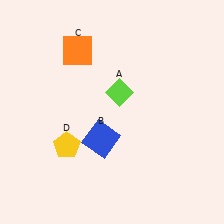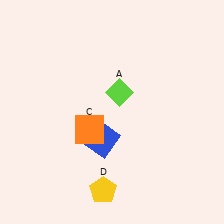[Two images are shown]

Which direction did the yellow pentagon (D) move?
The yellow pentagon (D) moved down.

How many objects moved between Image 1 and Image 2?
2 objects moved between the two images.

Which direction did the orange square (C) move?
The orange square (C) moved down.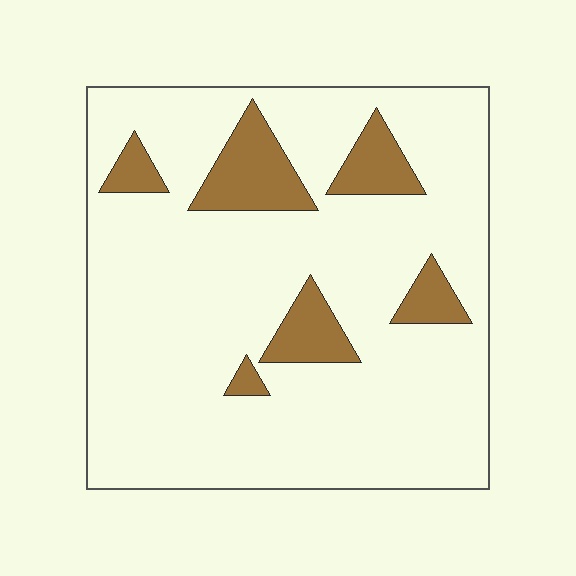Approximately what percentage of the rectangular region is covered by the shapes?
Approximately 15%.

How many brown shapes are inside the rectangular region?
6.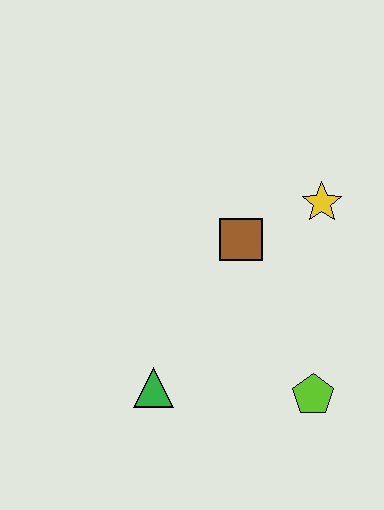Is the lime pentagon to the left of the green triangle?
No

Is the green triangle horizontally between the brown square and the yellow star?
No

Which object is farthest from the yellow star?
The green triangle is farthest from the yellow star.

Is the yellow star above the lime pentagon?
Yes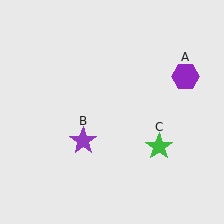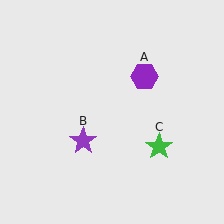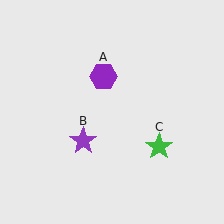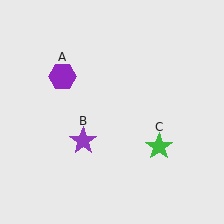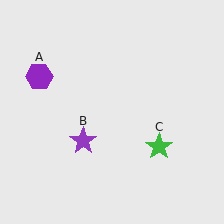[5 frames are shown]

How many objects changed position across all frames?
1 object changed position: purple hexagon (object A).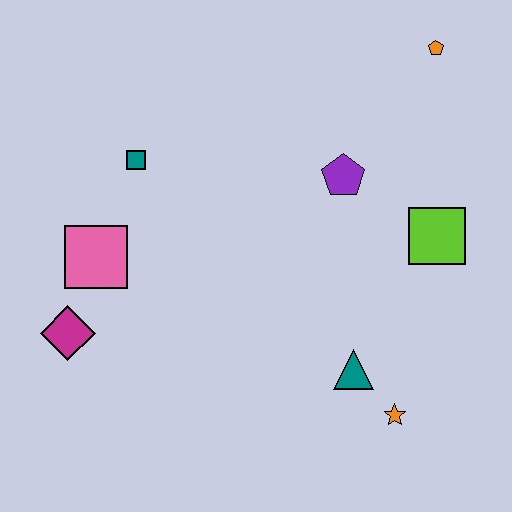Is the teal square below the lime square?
No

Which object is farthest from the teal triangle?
The orange pentagon is farthest from the teal triangle.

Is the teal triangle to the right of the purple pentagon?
Yes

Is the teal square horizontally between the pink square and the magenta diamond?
No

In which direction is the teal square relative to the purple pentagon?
The teal square is to the left of the purple pentagon.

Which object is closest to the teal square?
The pink square is closest to the teal square.